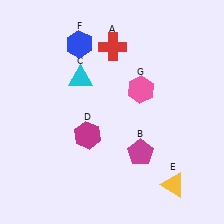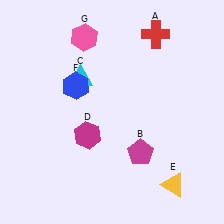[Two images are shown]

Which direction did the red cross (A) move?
The red cross (A) moved right.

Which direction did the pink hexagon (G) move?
The pink hexagon (G) moved left.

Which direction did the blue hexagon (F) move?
The blue hexagon (F) moved down.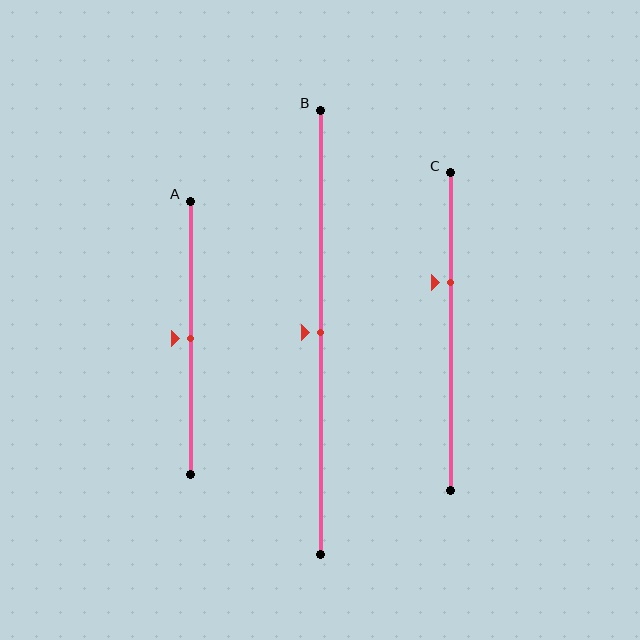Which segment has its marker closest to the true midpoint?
Segment A has its marker closest to the true midpoint.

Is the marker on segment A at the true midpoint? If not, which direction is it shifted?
Yes, the marker on segment A is at the true midpoint.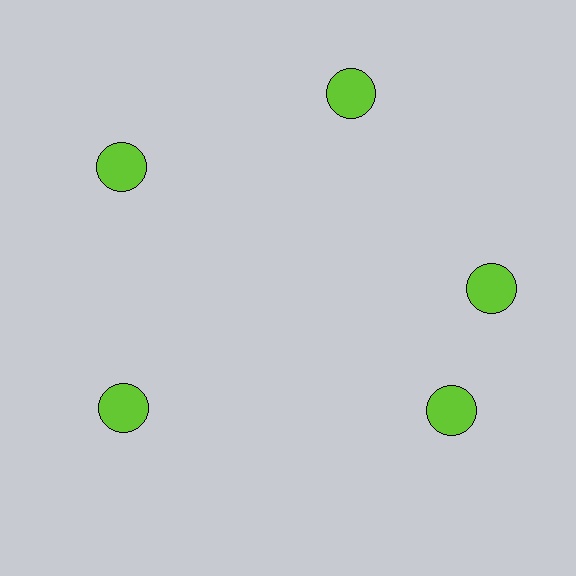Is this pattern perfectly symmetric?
No. The 5 lime circles are arranged in a ring, but one element near the 5 o'clock position is rotated out of alignment along the ring, breaking the 5-fold rotational symmetry.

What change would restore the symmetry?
The symmetry would be restored by rotating it back into even spacing with its neighbors so that all 5 circles sit at equal angles and equal distance from the center.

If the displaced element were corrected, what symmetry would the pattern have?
It would have 5-fold rotational symmetry — the pattern would map onto itself every 72 degrees.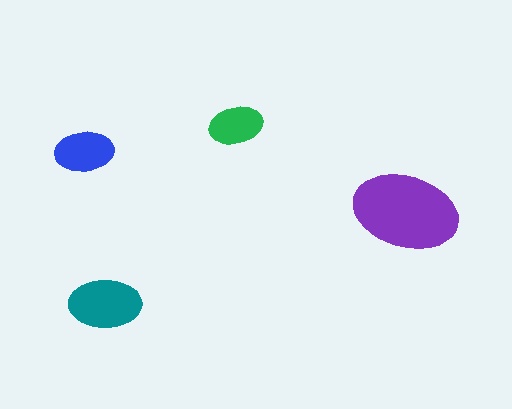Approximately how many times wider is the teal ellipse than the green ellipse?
About 1.5 times wider.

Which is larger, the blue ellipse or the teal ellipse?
The teal one.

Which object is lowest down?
The teal ellipse is bottommost.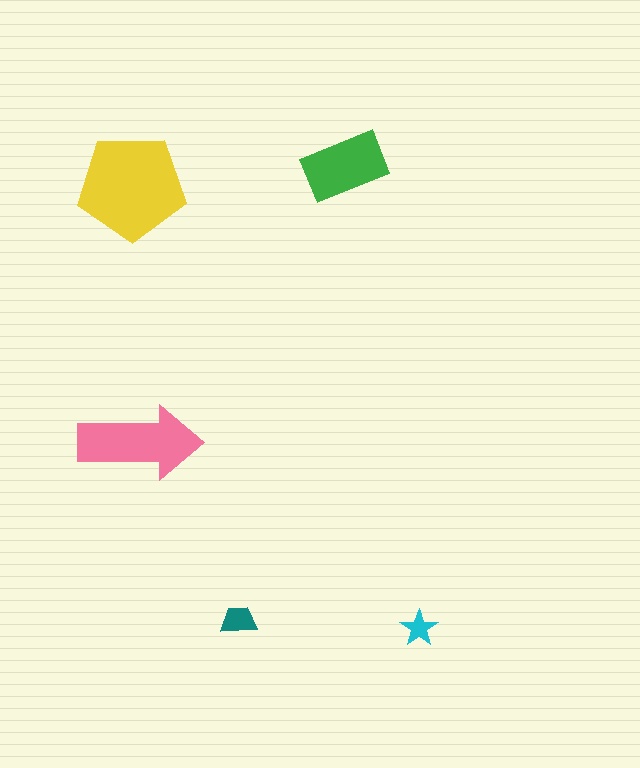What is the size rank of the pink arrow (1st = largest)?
2nd.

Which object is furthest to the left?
The yellow pentagon is leftmost.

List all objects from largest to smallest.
The yellow pentagon, the pink arrow, the green rectangle, the teal trapezoid, the cyan star.